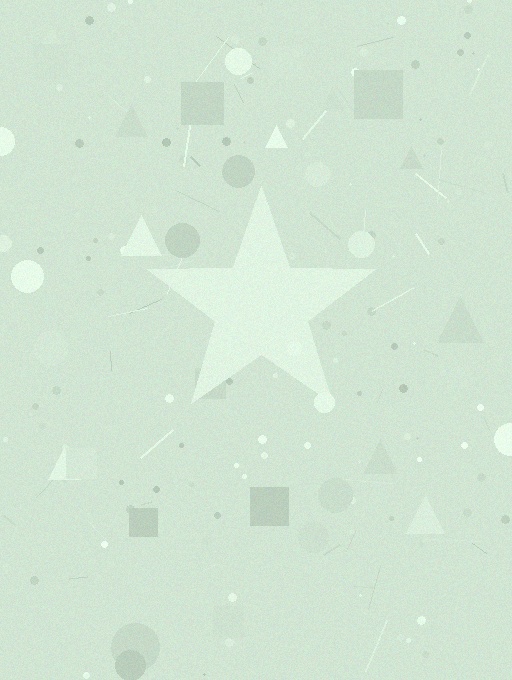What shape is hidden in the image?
A star is hidden in the image.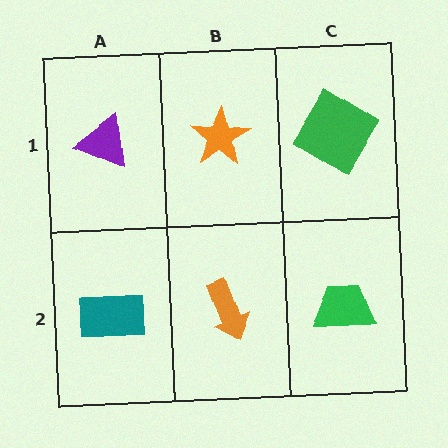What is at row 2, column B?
An orange arrow.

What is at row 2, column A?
A teal rectangle.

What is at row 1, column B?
An orange star.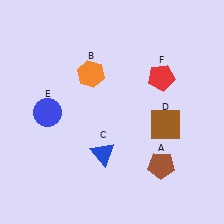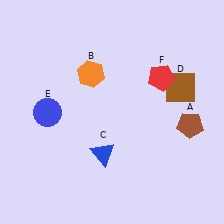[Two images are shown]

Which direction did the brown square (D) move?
The brown square (D) moved up.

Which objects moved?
The objects that moved are: the brown pentagon (A), the brown square (D).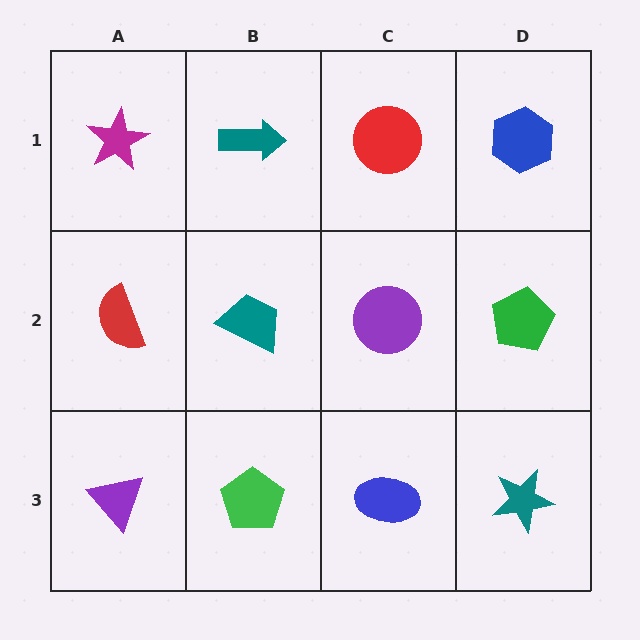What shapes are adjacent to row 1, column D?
A green pentagon (row 2, column D), a red circle (row 1, column C).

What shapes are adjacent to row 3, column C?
A purple circle (row 2, column C), a green pentagon (row 3, column B), a teal star (row 3, column D).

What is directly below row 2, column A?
A purple triangle.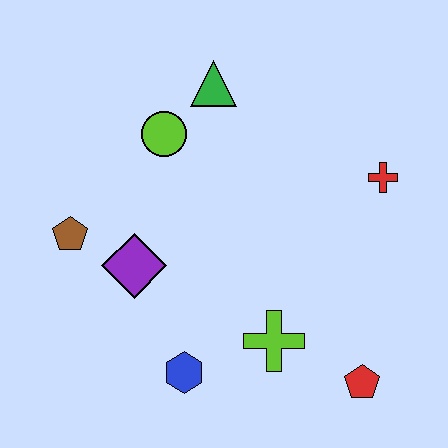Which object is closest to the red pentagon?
The lime cross is closest to the red pentagon.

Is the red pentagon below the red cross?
Yes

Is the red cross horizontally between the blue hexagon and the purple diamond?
No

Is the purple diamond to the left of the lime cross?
Yes